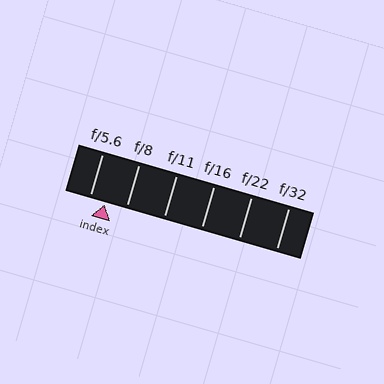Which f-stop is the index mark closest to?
The index mark is closest to f/5.6.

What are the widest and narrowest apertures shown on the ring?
The widest aperture shown is f/5.6 and the narrowest is f/32.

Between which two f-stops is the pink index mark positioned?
The index mark is between f/5.6 and f/8.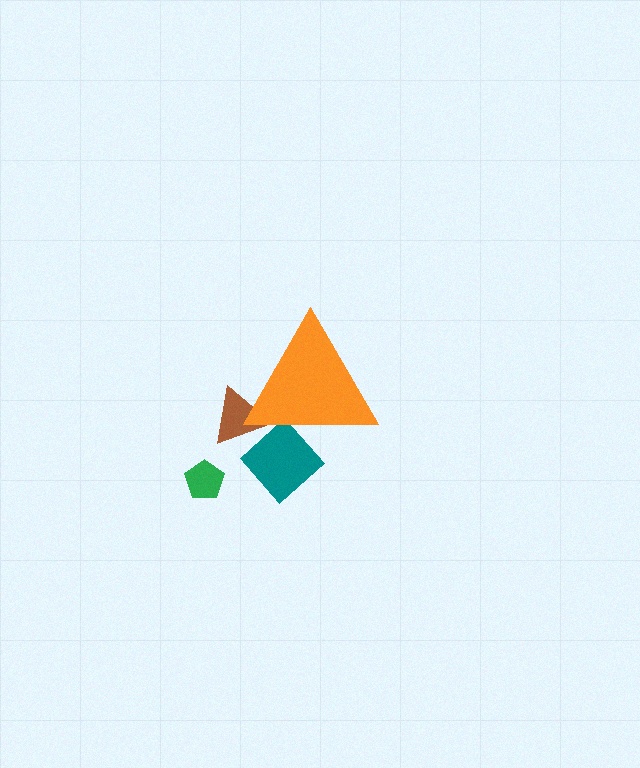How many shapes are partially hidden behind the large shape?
2 shapes are partially hidden.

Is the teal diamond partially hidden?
Yes, the teal diamond is partially hidden behind the orange triangle.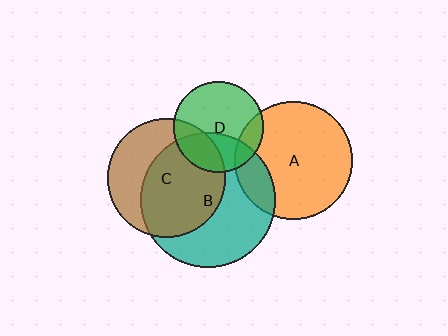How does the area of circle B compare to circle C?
Approximately 1.3 times.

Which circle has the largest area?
Circle B (teal).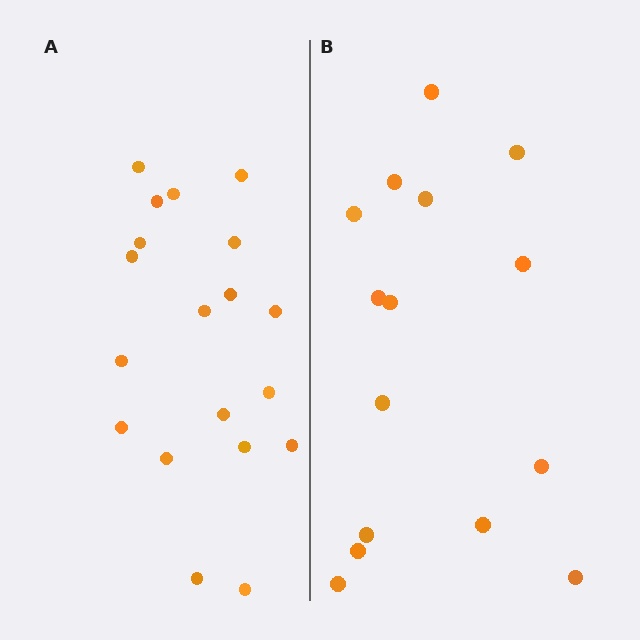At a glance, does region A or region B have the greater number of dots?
Region A (the left region) has more dots.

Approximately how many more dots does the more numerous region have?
Region A has about 4 more dots than region B.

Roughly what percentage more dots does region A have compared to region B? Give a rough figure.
About 25% more.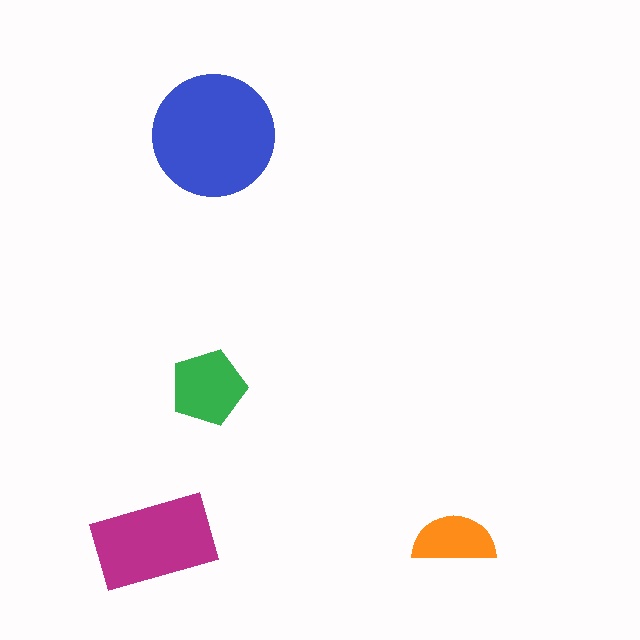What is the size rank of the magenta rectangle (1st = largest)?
2nd.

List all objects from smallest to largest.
The orange semicircle, the green pentagon, the magenta rectangle, the blue circle.